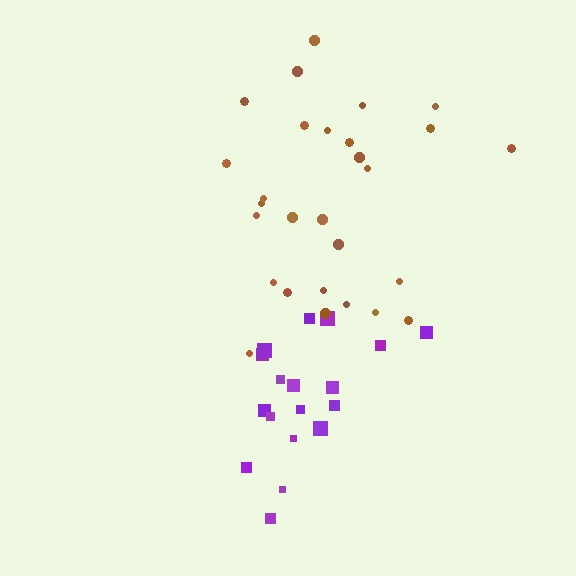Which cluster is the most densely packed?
Brown.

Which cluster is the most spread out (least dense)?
Purple.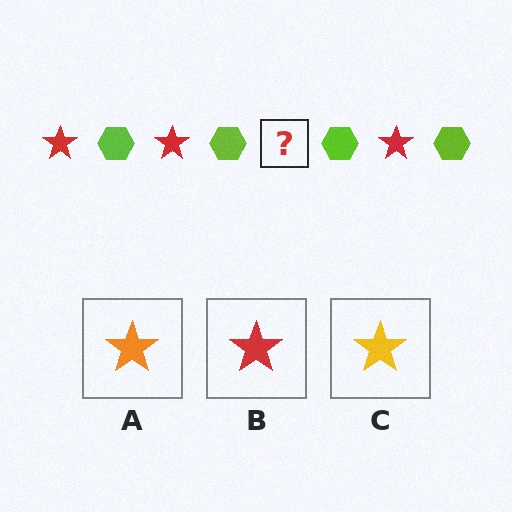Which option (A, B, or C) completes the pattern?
B.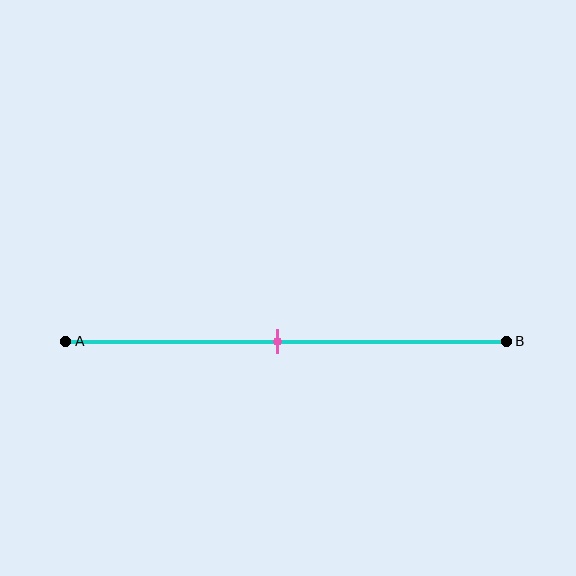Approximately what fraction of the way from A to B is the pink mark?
The pink mark is approximately 50% of the way from A to B.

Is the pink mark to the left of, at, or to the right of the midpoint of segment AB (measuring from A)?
The pink mark is approximately at the midpoint of segment AB.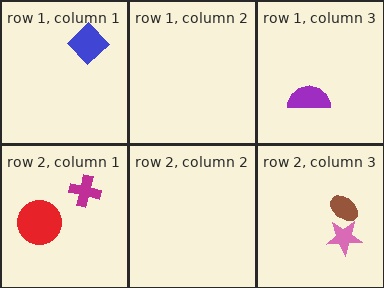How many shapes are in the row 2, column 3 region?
2.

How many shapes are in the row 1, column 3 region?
1.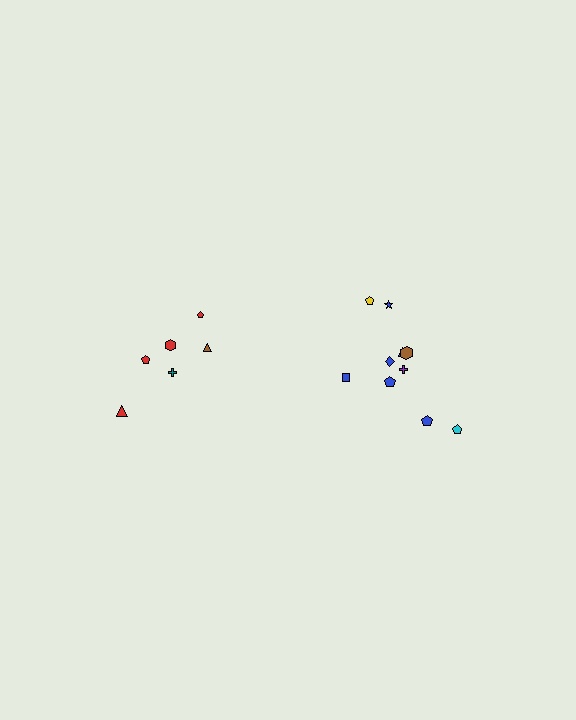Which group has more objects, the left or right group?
The right group.